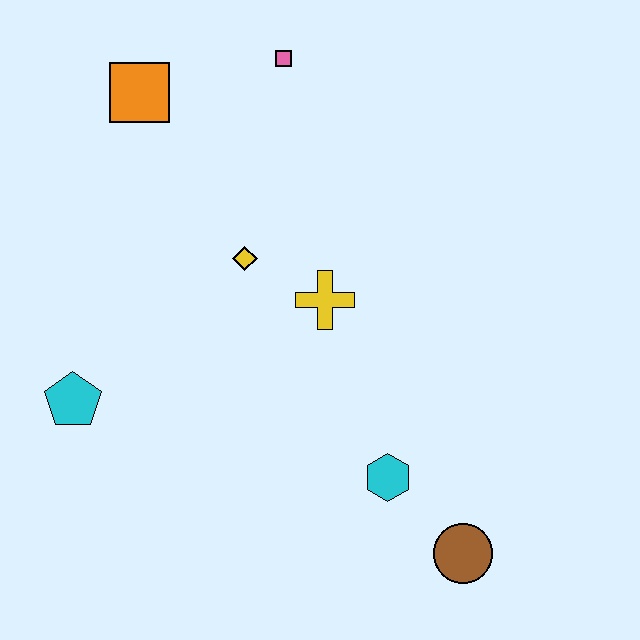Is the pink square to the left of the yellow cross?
Yes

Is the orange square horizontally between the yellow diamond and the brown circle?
No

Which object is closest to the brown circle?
The cyan hexagon is closest to the brown circle.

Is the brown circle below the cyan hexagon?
Yes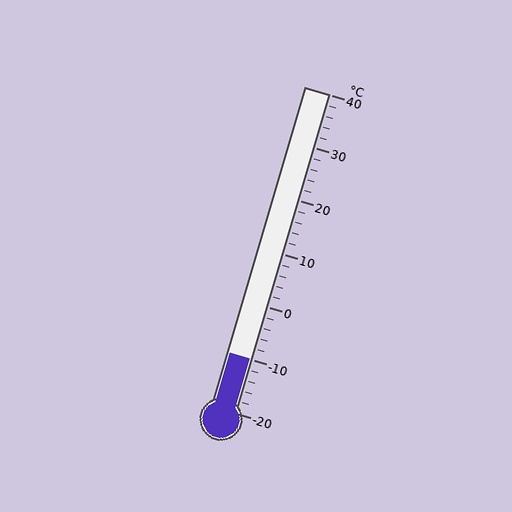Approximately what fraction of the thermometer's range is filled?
The thermometer is filled to approximately 15% of its range.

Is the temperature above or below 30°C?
The temperature is below 30°C.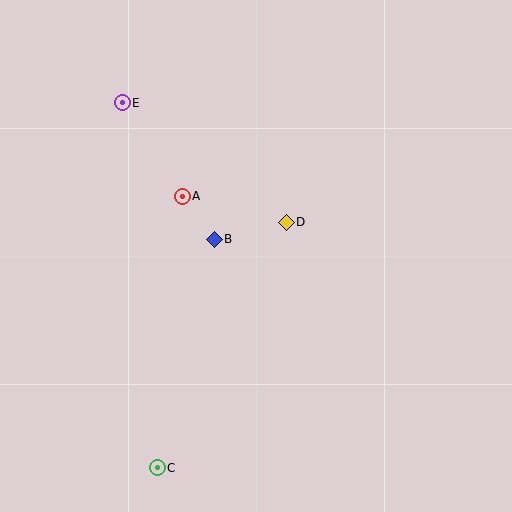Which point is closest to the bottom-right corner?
Point C is closest to the bottom-right corner.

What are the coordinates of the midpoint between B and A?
The midpoint between B and A is at (198, 218).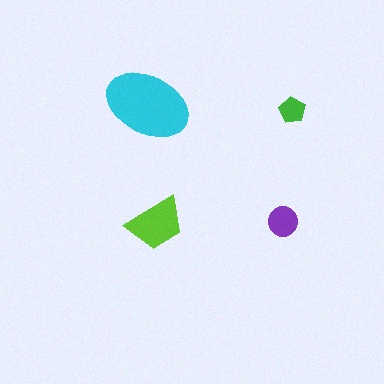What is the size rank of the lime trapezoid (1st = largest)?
2nd.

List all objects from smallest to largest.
The green pentagon, the purple circle, the lime trapezoid, the cyan ellipse.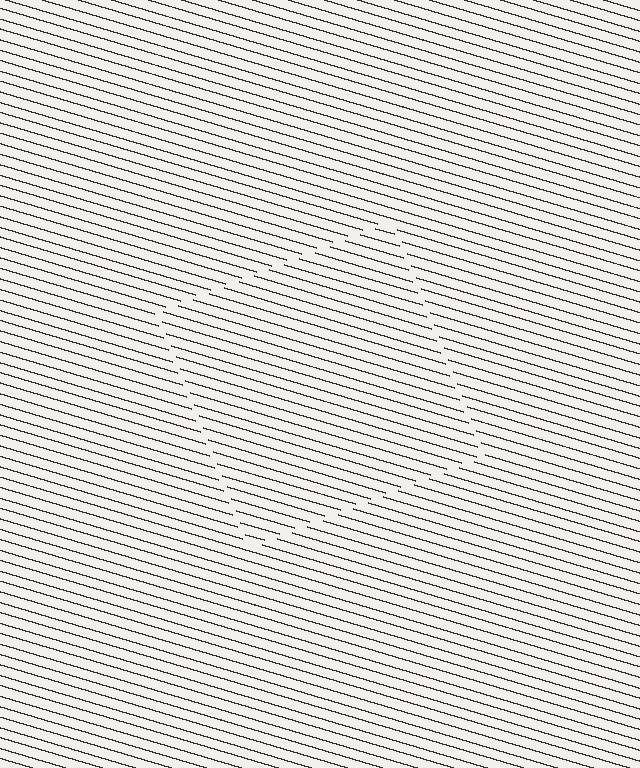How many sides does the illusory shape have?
4 sides — the line-ends trace a square.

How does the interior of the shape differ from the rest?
The interior of the shape contains the same grating, shifted by half a period — the contour is defined by the phase discontinuity where line-ends from the inner and outer gratings abut.